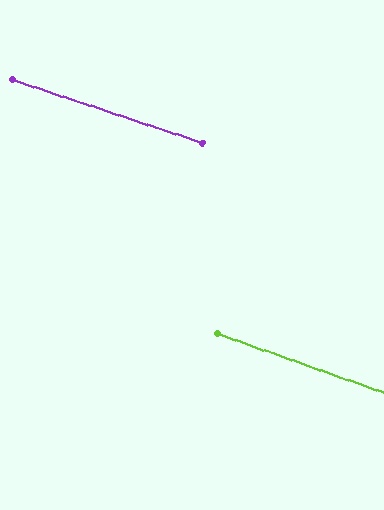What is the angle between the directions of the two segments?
Approximately 1 degree.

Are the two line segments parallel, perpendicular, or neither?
Parallel — their directions differ by only 1.3°.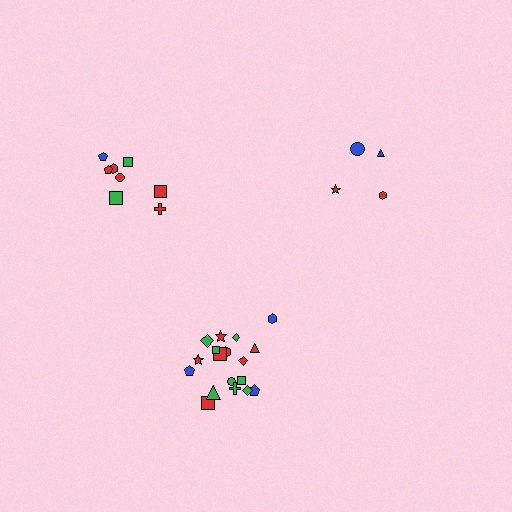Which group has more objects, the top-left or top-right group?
The top-left group.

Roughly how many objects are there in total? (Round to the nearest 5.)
Roughly 30 objects in total.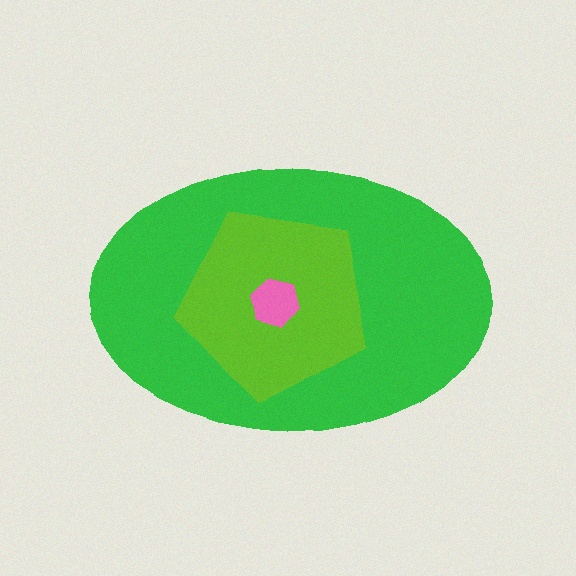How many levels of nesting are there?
3.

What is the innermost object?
The pink hexagon.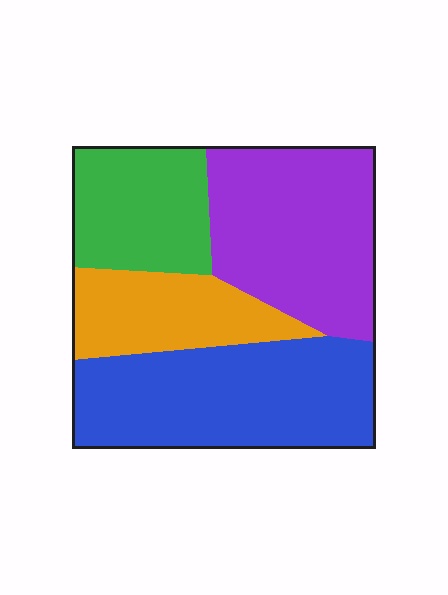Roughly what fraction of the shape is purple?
Purple covers about 30% of the shape.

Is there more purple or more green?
Purple.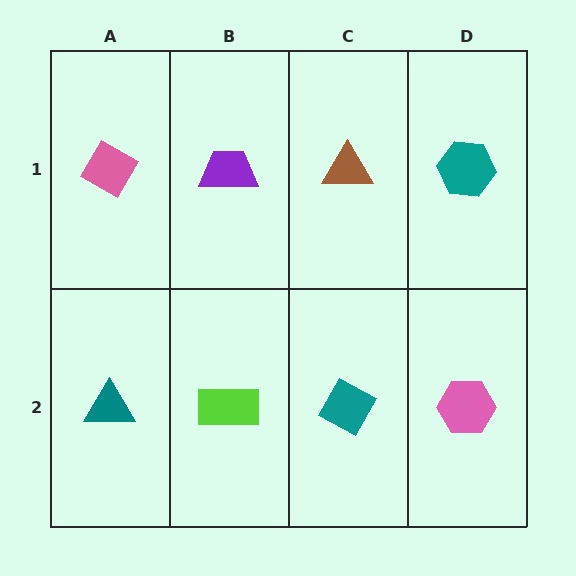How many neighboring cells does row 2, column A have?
2.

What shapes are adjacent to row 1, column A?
A teal triangle (row 2, column A), a purple trapezoid (row 1, column B).